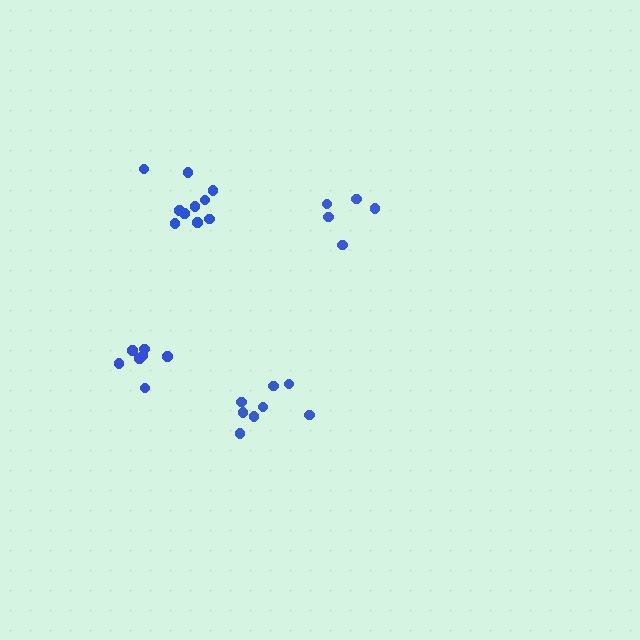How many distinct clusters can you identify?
There are 4 distinct clusters.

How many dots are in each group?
Group 1: 5 dots, Group 2: 11 dots, Group 3: 8 dots, Group 4: 7 dots (31 total).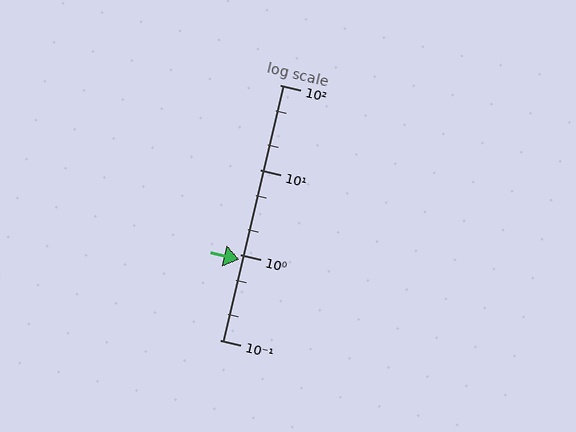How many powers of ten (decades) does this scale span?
The scale spans 3 decades, from 0.1 to 100.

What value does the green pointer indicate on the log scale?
The pointer indicates approximately 0.88.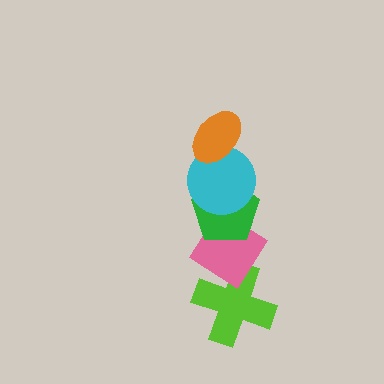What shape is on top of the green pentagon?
The cyan circle is on top of the green pentagon.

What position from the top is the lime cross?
The lime cross is 5th from the top.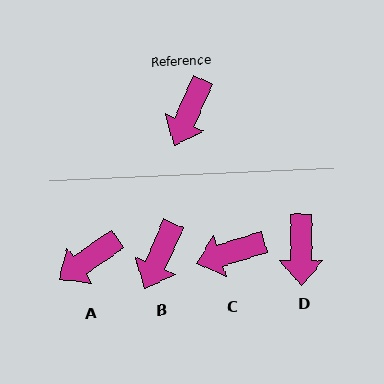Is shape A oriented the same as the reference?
No, it is off by about 32 degrees.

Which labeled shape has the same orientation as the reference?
B.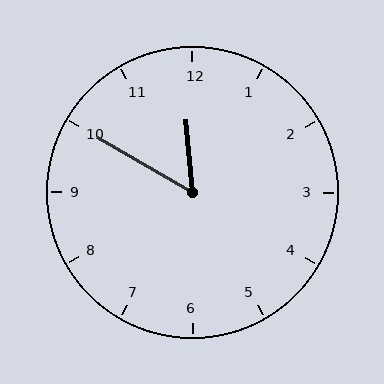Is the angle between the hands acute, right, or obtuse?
It is acute.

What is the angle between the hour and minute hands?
Approximately 55 degrees.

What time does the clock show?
11:50.